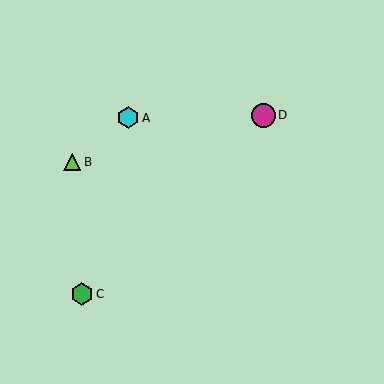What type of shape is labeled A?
Shape A is a cyan hexagon.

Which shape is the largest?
The magenta circle (labeled D) is the largest.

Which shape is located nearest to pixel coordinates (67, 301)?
The green hexagon (labeled C) at (82, 294) is nearest to that location.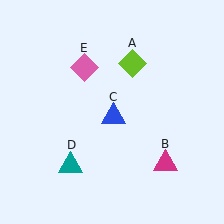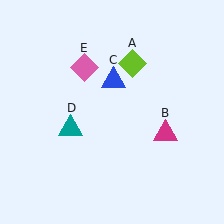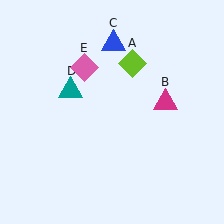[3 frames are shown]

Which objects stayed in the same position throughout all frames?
Lime diamond (object A) and pink diamond (object E) remained stationary.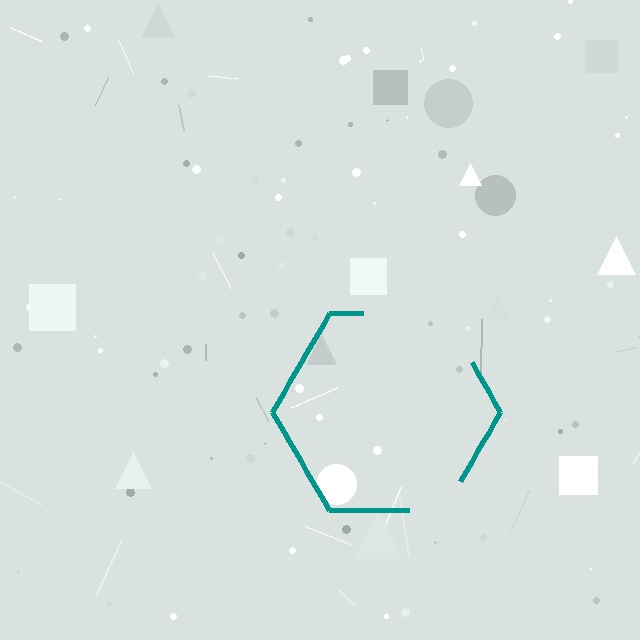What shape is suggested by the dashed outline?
The dashed outline suggests a hexagon.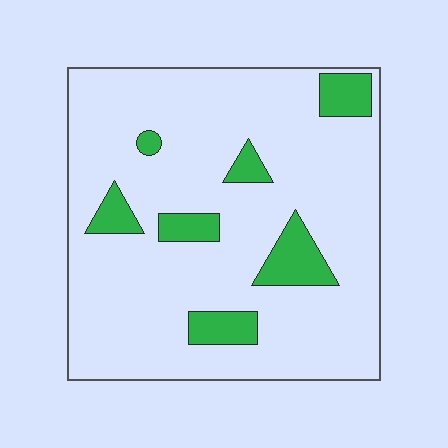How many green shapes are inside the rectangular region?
7.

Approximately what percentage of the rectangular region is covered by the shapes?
Approximately 15%.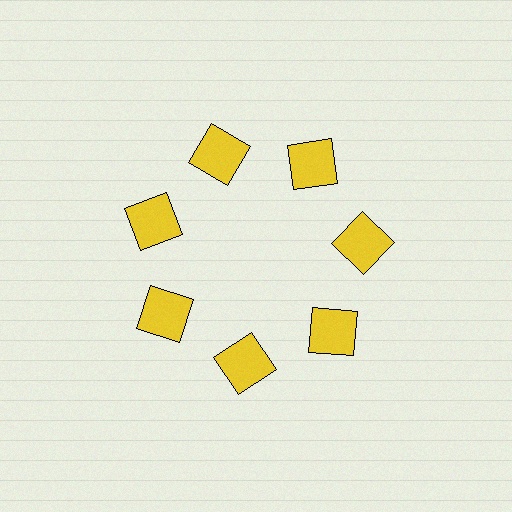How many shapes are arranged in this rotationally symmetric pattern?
There are 7 shapes, arranged in 7 groups of 1.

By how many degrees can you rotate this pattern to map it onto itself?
The pattern maps onto itself every 51 degrees of rotation.